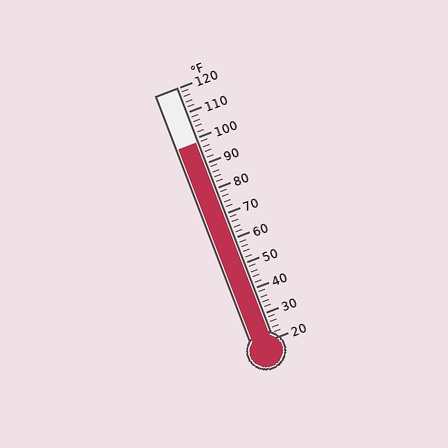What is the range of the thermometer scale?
The thermometer scale ranges from 20°F to 120°F.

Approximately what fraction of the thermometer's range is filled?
The thermometer is filled to approximately 80% of its range.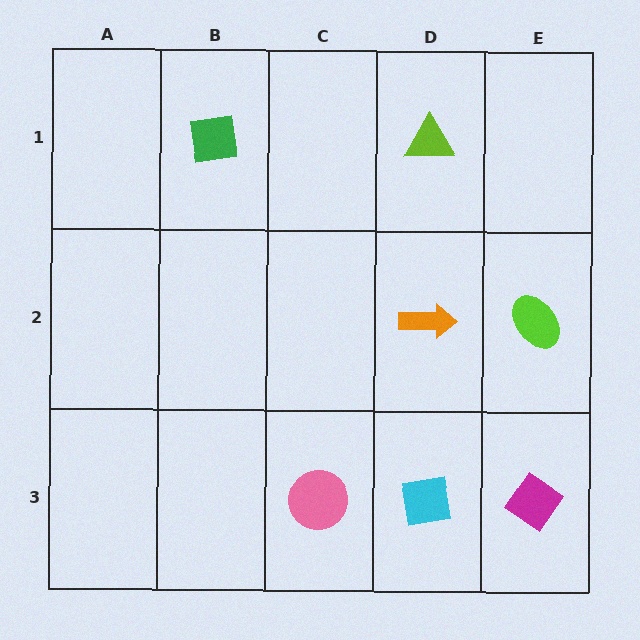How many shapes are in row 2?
2 shapes.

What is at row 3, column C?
A pink circle.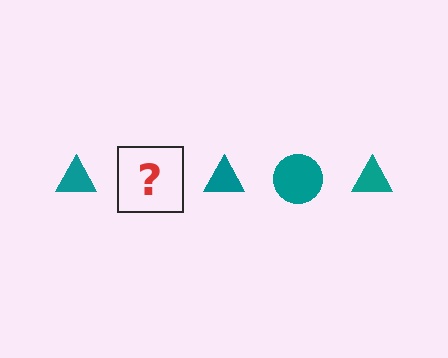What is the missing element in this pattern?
The missing element is a teal circle.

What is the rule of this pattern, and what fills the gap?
The rule is that the pattern cycles through triangle, circle shapes in teal. The gap should be filled with a teal circle.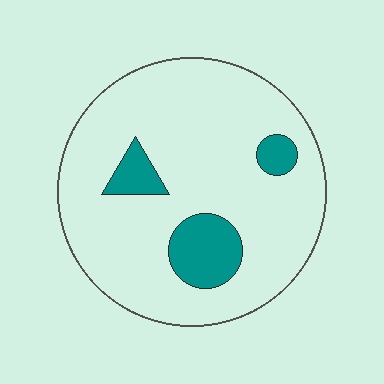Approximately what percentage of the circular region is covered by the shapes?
Approximately 15%.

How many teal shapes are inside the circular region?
3.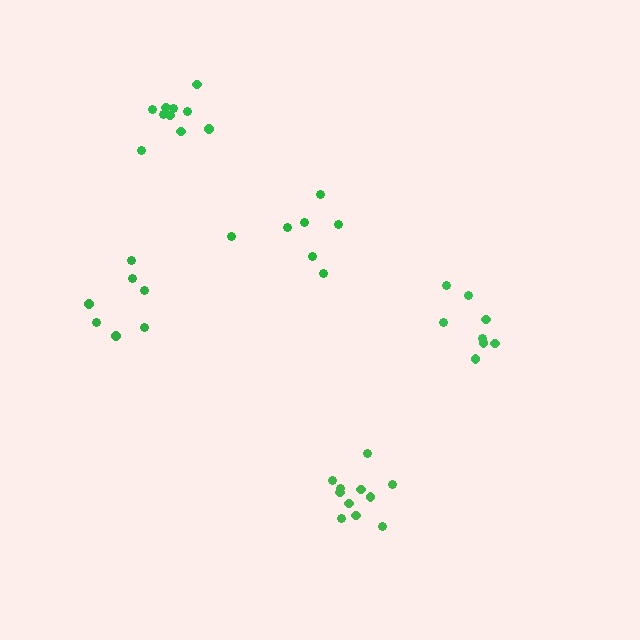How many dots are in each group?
Group 1: 7 dots, Group 2: 10 dots, Group 3: 11 dots, Group 4: 8 dots, Group 5: 7 dots (43 total).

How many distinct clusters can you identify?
There are 5 distinct clusters.